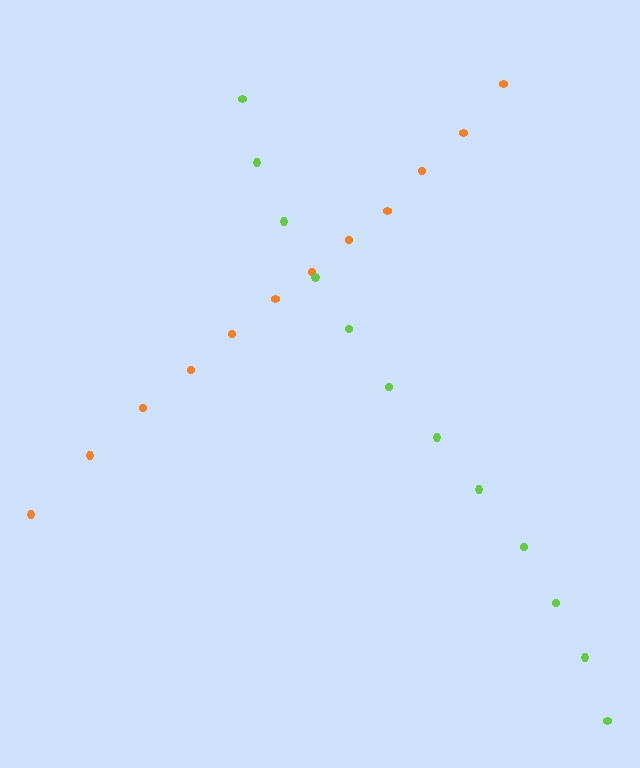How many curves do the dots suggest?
There are 2 distinct paths.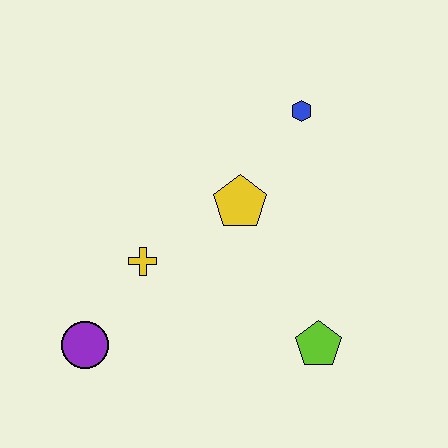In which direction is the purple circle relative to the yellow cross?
The purple circle is below the yellow cross.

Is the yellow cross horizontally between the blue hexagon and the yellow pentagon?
No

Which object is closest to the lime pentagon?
The yellow pentagon is closest to the lime pentagon.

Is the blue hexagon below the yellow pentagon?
No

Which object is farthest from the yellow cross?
The blue hexagon is farthest from the yellow cross.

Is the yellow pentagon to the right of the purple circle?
Yes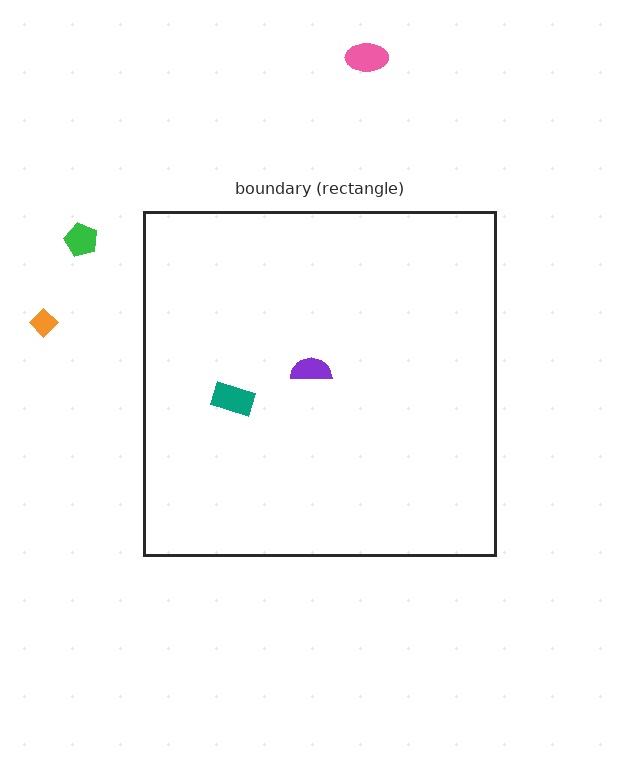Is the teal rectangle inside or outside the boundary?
Inside.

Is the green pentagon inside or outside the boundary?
Outside.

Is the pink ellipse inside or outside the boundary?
Outside.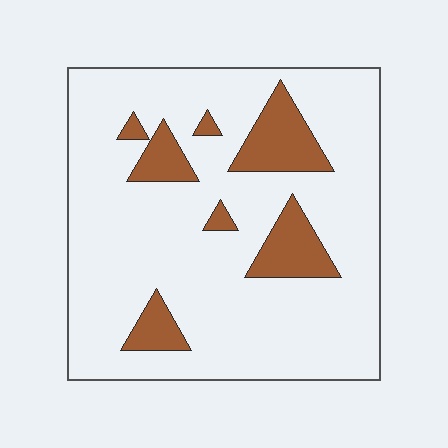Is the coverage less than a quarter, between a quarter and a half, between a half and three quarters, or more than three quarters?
Less than a quarter.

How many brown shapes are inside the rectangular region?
7.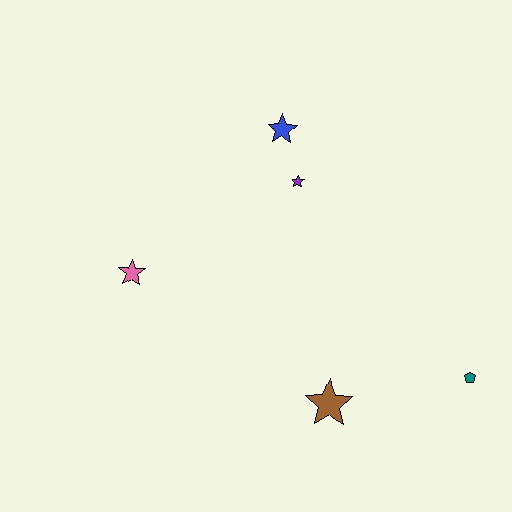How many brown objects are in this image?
There is 1 brown object.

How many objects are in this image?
There are 5 objects.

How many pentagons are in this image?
There is 1 pentagon.